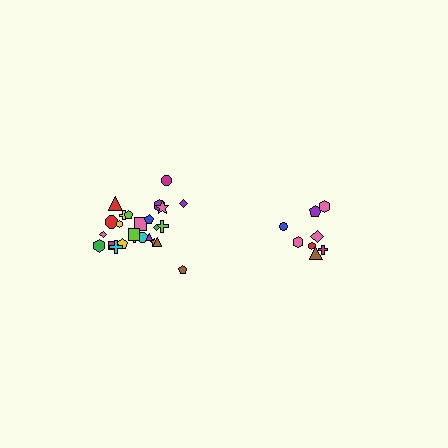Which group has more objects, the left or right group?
The left group.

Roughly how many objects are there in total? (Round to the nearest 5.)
Roughly 35 objects in total.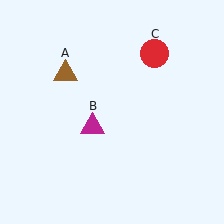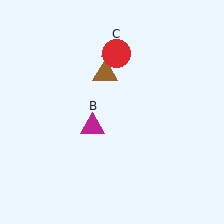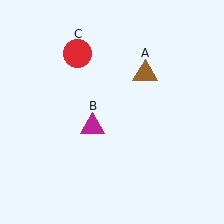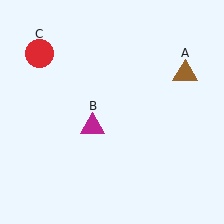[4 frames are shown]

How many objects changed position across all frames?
2 objects changed position: brown triangle (object A), red circle (object C).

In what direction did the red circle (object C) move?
The red circle (object C) moved left.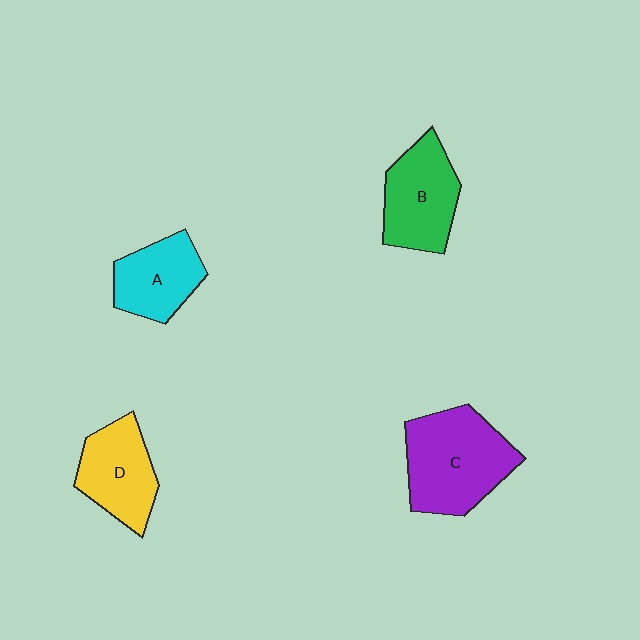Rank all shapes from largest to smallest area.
From largest to smallest: C (purple), B (green), D (yellow), A (cyan).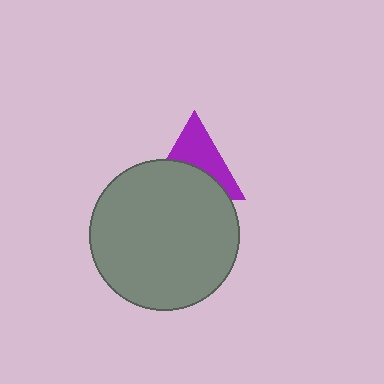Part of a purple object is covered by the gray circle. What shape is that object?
It is a triangle.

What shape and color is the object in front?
The object in front is a gray circle.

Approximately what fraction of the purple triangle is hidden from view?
Roughly 50% of the purple triangle is hidden behind the gray circle.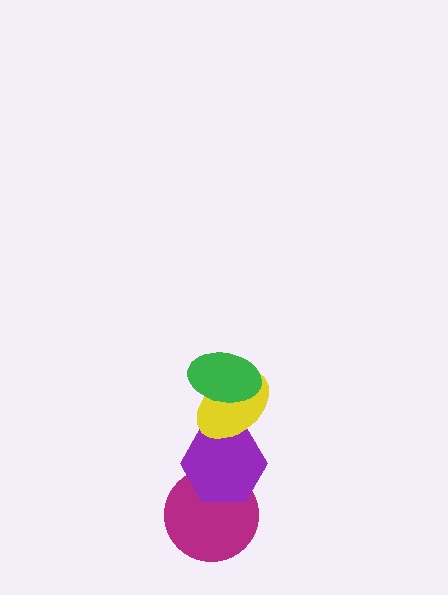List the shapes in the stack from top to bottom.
From top to bottom: the green ellipse, the yellow ellipse, the purple hexagon, the magenta circle.